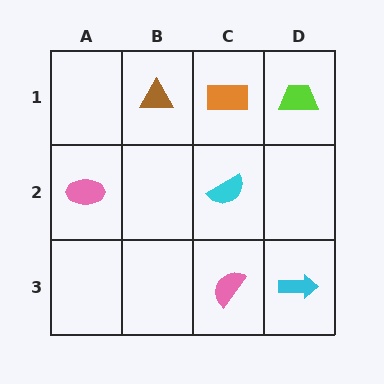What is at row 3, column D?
A cyan arrow.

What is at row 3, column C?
A pink semicircle.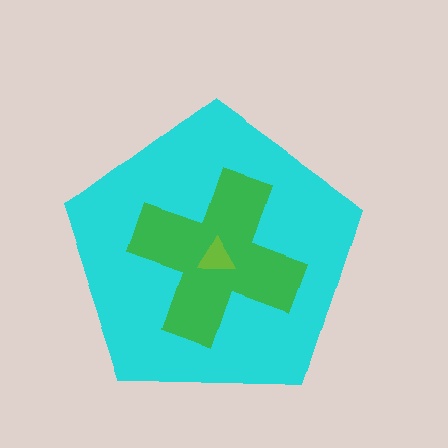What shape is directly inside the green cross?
The lime triangle.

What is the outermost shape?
The cyan pentagon.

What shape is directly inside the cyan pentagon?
The green cross.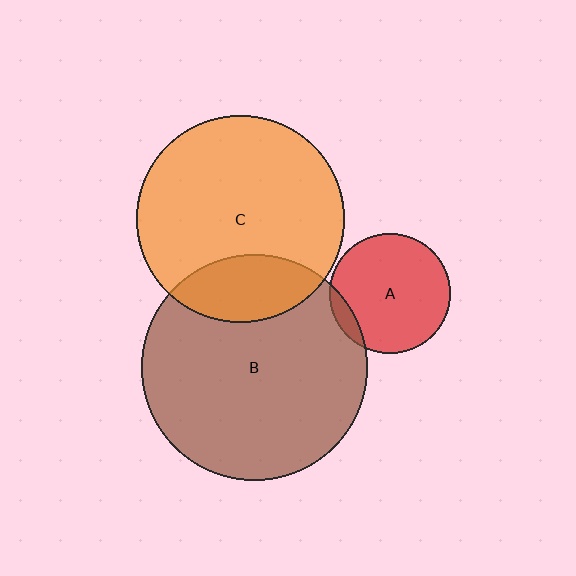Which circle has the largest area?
Circle B (brown).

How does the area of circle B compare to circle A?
Approximately 3.5 times.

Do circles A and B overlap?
Yes.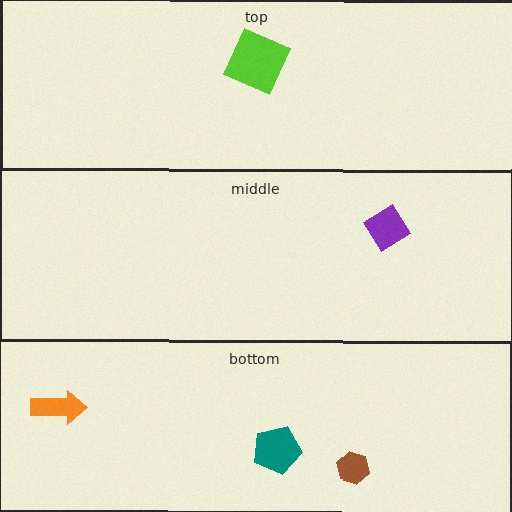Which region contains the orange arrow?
The bottom region.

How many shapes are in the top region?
1.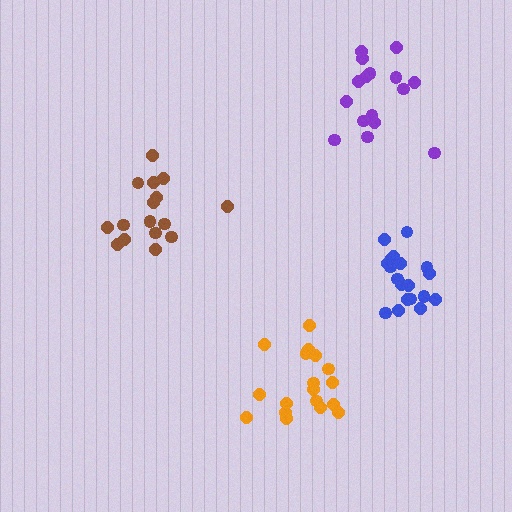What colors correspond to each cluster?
The clusters are colored: brown, orange, purple, blue.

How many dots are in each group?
Group 1: 16 dots, Group 2: 18 dots, Group 3: 16 dots, Group 4: 20 dots (70 total).